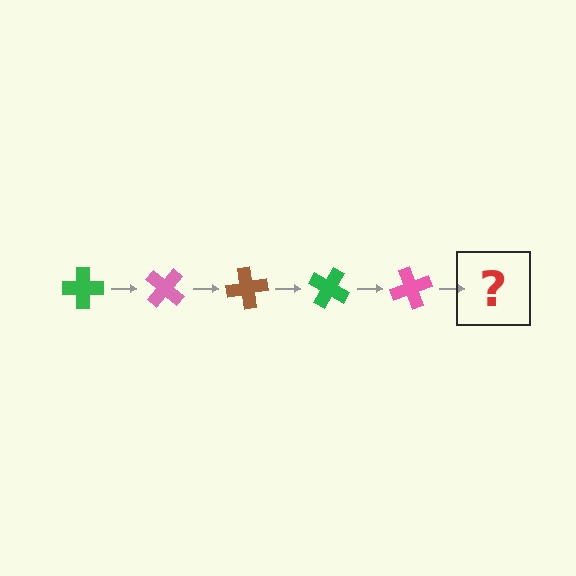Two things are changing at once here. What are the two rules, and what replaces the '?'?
The two rules are that it rotates 40 degrees each step and the color cycles through green, pink, and brown. The '?' should be a brown cross, rotated 200 degrees from the start.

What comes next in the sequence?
The next element should be a brown cross, rotated 200 degrees from the start.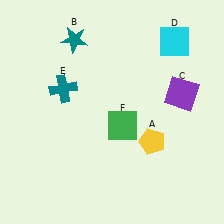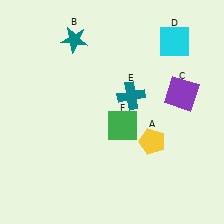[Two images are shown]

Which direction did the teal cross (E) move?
The teal cross (E) moved right.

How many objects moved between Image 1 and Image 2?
1 object moved between the two images.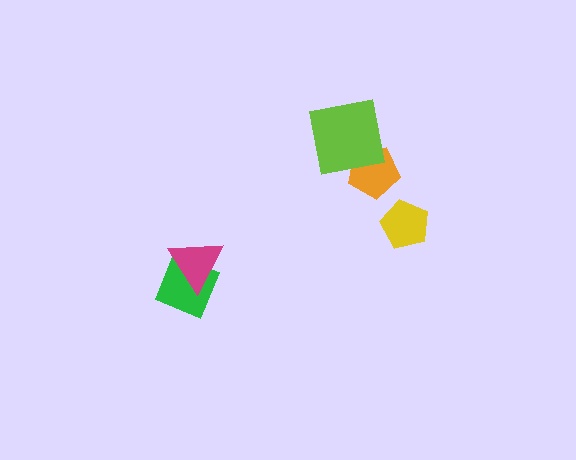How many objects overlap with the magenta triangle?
1 object overlaps with the magenta triangle.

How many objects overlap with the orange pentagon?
1 object overlaps with the orange pentagon.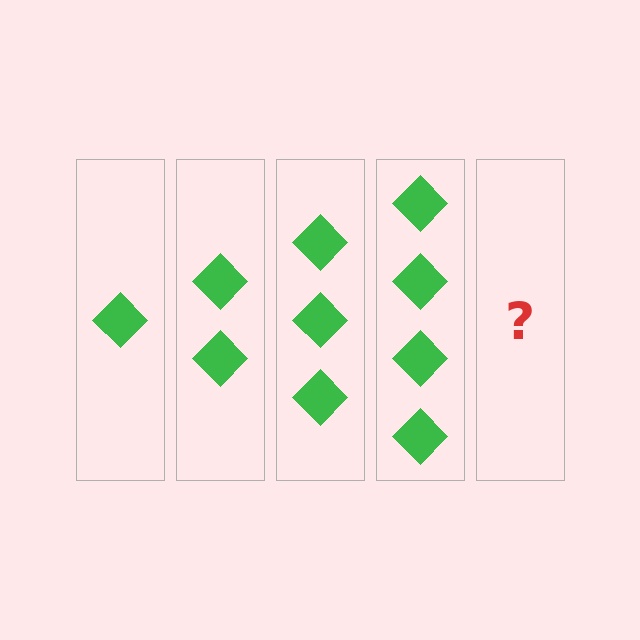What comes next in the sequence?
The next element should be 5 diamonds.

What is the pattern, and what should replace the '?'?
The pattern is that each step adds one more diamond. The '?' should be 5 diamonds.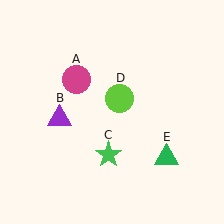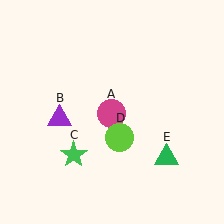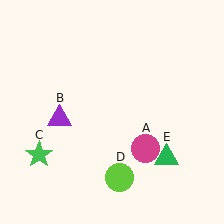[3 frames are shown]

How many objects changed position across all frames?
3 objects changed position: magenta circle (object A), green star (object C), lime circle (object D).